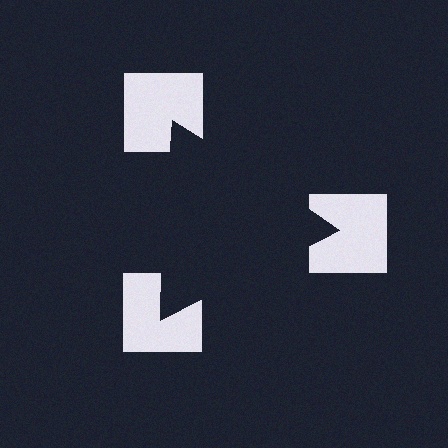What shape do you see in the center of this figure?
An illusory triangle — its edges are inferred from the aligned wedge cuts in the notched squares, not physically drawn.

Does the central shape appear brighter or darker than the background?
It typically appears slightly darker than the background, even though no actual brightness change is drawn.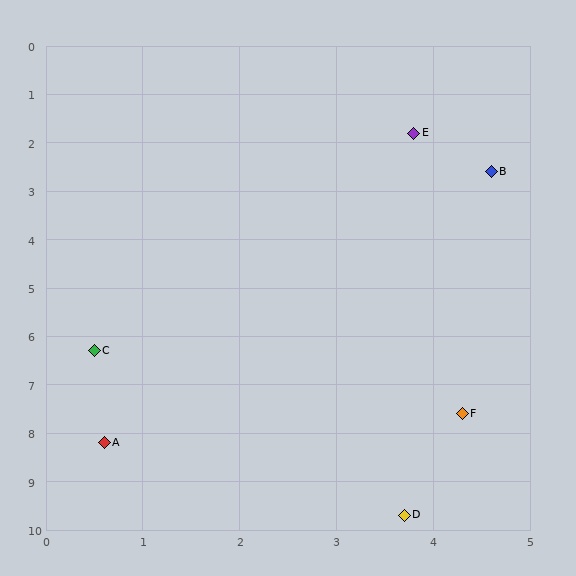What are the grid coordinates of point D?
Point D is at approximately (3.7, 9.7).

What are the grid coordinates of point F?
Point F is at approximately (4.3, 7.6).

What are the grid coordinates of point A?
Point A is at approximately (0.6, 8.2).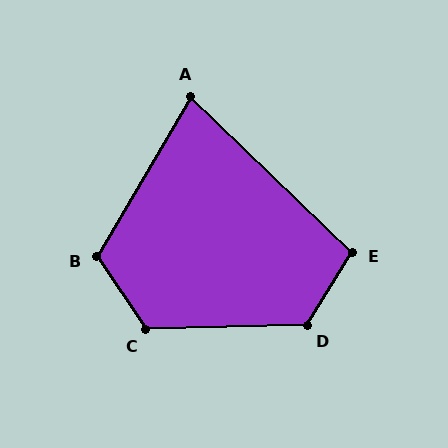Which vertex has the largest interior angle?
D, at approximately 123 degrees.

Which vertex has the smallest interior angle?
A, at approximately 77 degrees.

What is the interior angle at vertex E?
Approximately 102 degrees (obtuse).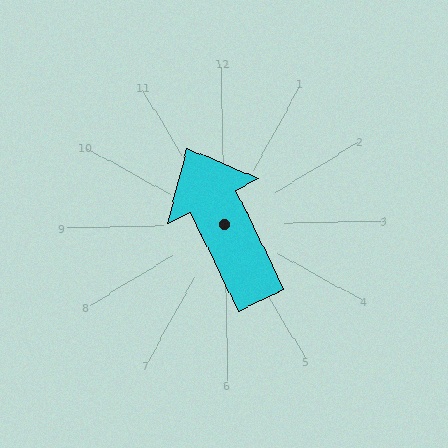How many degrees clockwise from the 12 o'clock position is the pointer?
Approximately 335 degrees.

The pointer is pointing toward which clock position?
Roughly 11 o'clock.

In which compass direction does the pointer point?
Northwest.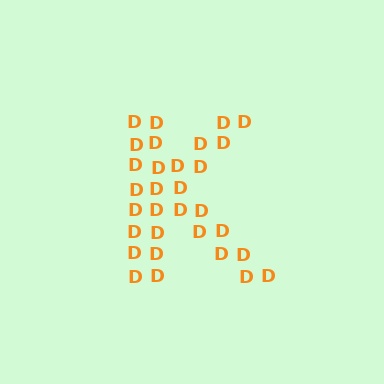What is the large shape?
The large shape is the letter K.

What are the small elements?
The small elements are letter D's.